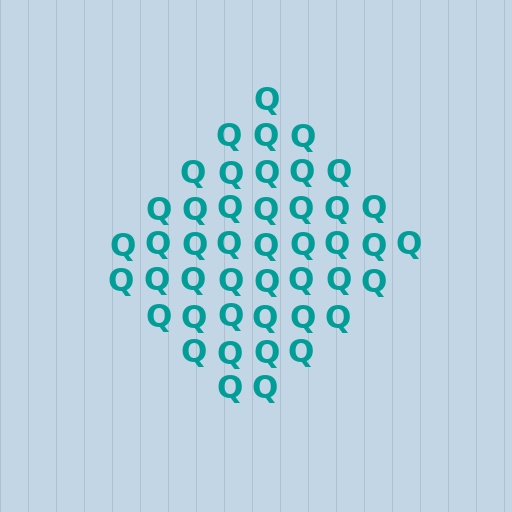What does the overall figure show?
The overall figure shows a diamond.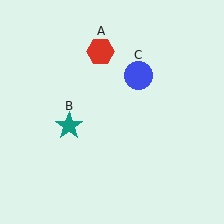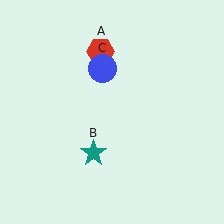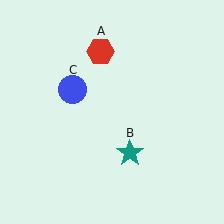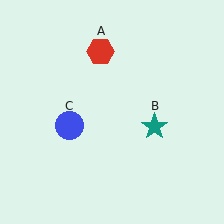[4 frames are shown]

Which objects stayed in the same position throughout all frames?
Red hexagon (object A) remained stationary.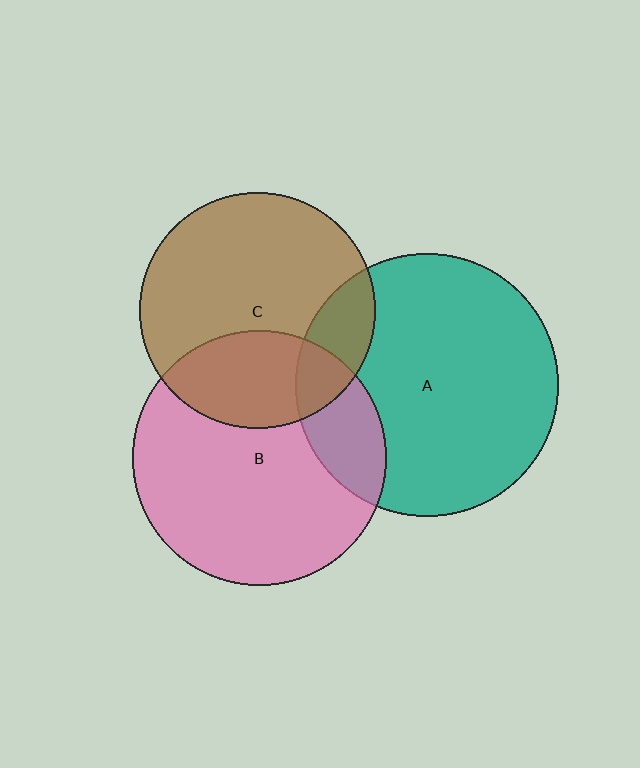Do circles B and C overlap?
Yes.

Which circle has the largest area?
Circle A (teal).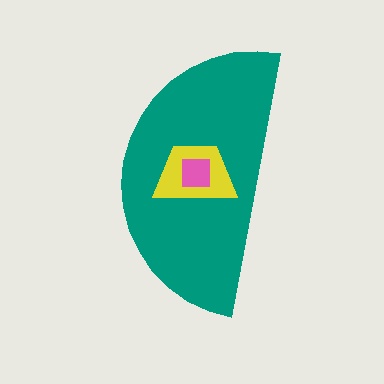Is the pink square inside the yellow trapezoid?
Yes.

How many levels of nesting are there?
3.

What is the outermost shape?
The teal semicircle.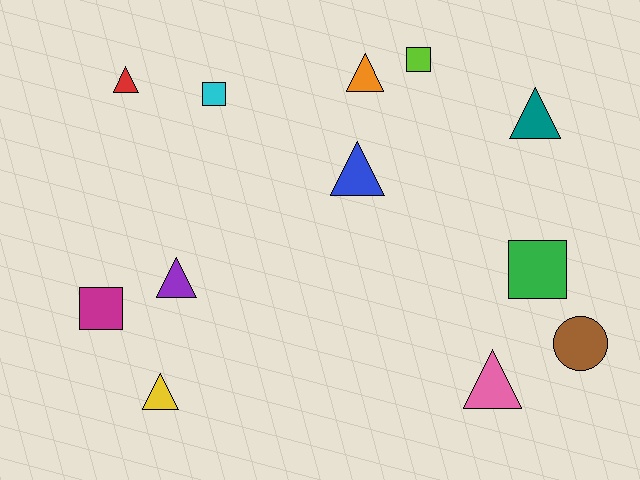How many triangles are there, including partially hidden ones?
There are 7 triangles.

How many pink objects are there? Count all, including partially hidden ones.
There is 1 pink object.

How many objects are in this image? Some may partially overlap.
There are 12 objects.